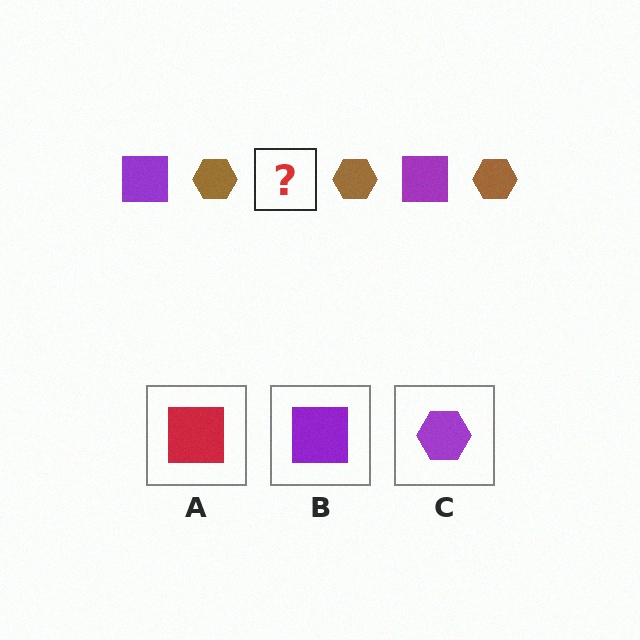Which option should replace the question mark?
Option B.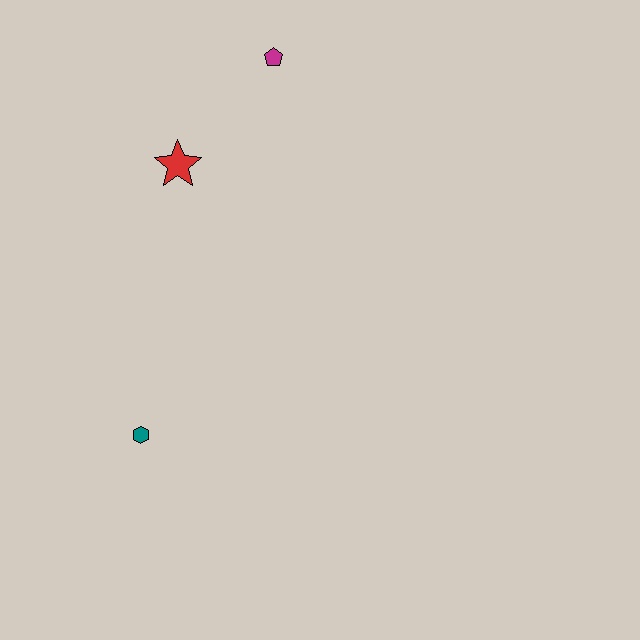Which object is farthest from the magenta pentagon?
The teal hexagon is farthest from the magenta pentagon.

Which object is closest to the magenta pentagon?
The red star is closest to the magenta pentagon.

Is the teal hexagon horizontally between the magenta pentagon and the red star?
No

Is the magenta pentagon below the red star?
No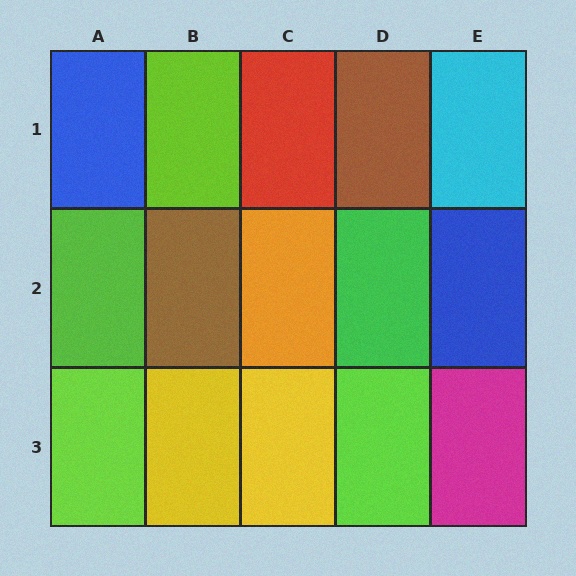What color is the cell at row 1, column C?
Red.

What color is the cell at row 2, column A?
Lime.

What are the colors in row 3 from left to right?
Lime, yellow, yellow, lime, magenta.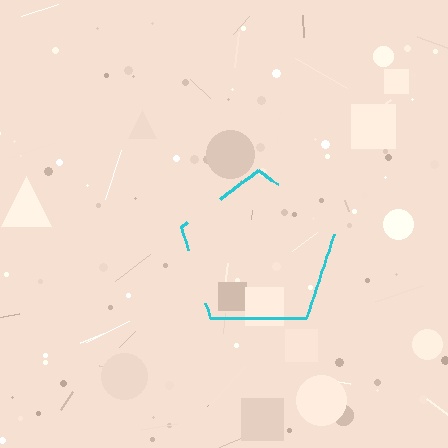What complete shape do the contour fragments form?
The contour fragments form a pentagon.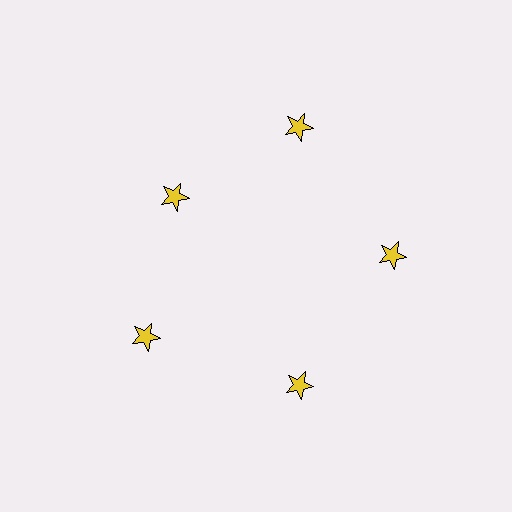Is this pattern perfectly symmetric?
No. The 5 yellow stars are arranged in a ring, but one element near the 10 o'clock position is pulled inward toward the center, breaking the 5-fold rotational symmetry.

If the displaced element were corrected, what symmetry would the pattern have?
It would have 5-fold rotational symmetry — the pattern would map onto itself every 72 degrees.